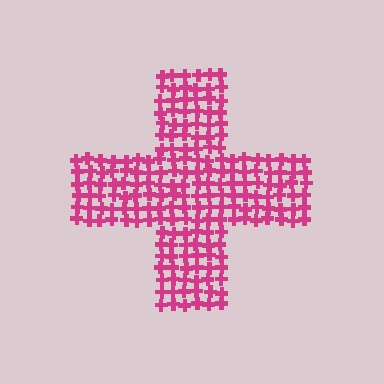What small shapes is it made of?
It is made of small crosses.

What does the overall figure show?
The overall figure shows a cross.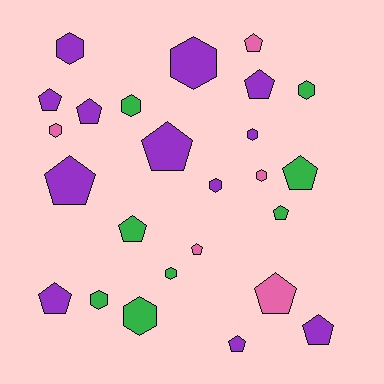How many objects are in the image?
There are 25 objects.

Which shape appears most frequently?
Pentagon, with 14 objects.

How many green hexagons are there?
There are 5 green hexagons.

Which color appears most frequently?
Purple, with 12 objects.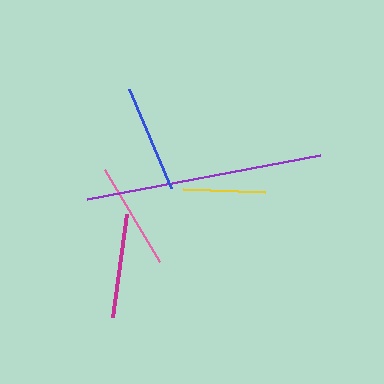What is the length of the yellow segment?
The yellow segment is approximately 82 pixels long.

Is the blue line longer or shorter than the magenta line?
The blue line is longer than the magenta line.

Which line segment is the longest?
The purple line is the longest at approximately 238 pixels.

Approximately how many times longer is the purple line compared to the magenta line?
The purple line is approximately 2.3 times the length of the magenta line.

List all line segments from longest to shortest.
From longest to shortest: purple, blue, pink, magenta, yellow.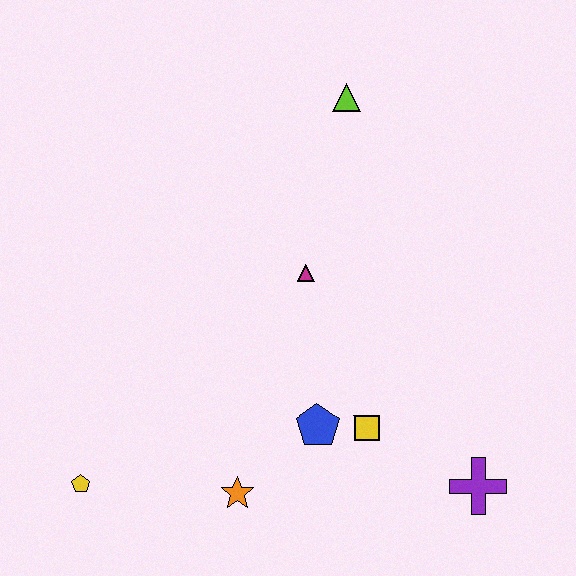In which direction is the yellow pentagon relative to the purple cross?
The yellow pentagon is to the left of the purple cross.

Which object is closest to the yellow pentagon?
The orange star is closest to the yellow pentagon.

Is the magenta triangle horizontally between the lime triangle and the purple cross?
No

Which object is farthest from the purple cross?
The lime triangle is farthest from the purple cross.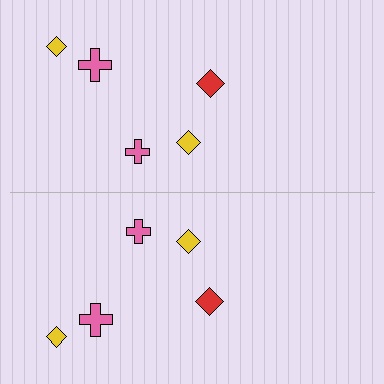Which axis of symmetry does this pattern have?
The pattern has a horizontal axis of symmetry running through the center of the image.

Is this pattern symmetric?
Yes, this pattern has bilateral (reflection) symmetry.